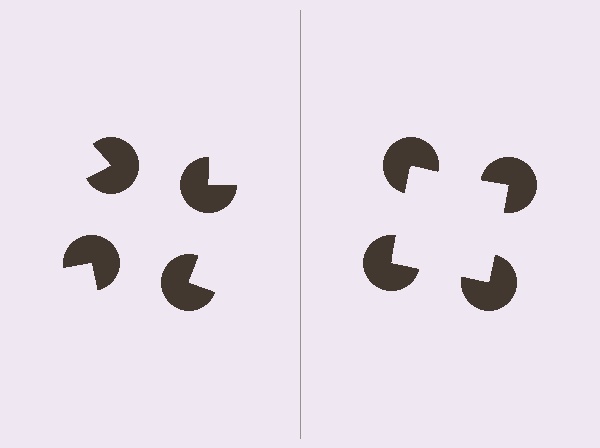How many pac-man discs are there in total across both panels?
8 — 4 on each side.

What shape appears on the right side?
An illusory square.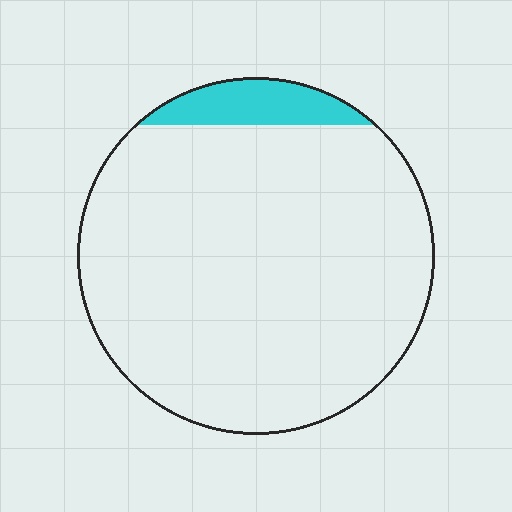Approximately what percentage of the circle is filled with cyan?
Approximately 10%.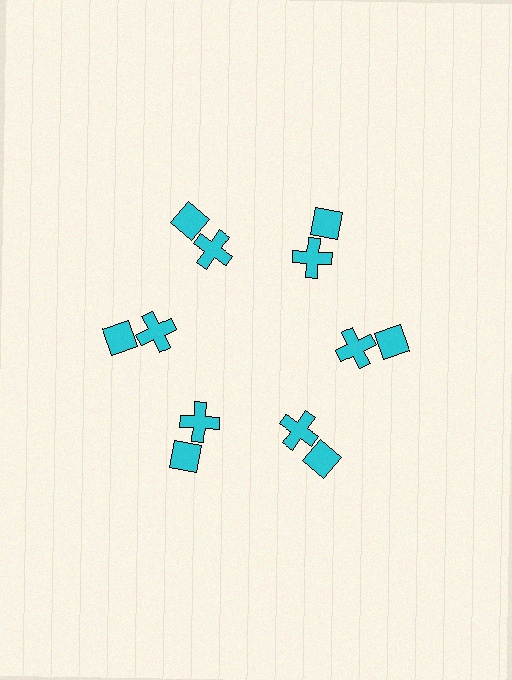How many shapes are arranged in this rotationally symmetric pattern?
There are 12 shapes, arranged in 6 groups of 2.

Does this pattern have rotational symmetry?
Yes, this pattern has 6-fold rotational symmetry. It looks the same after rotating 60 degrees around the center.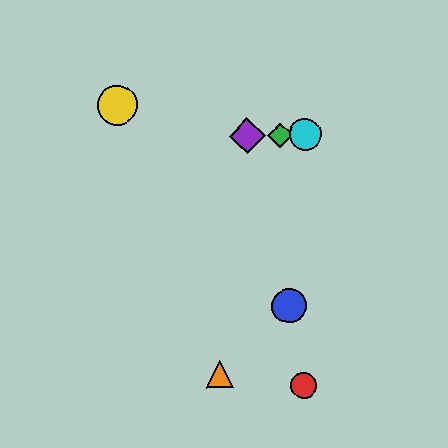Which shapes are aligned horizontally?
The green diamond, the purple diamond, the cyan circle are aligned horizontally.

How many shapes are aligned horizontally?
3 shapes (the green diamond, the purple diamond, the cyan circle) are aligned horizontally.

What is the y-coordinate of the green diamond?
The green diamond is at y≈135.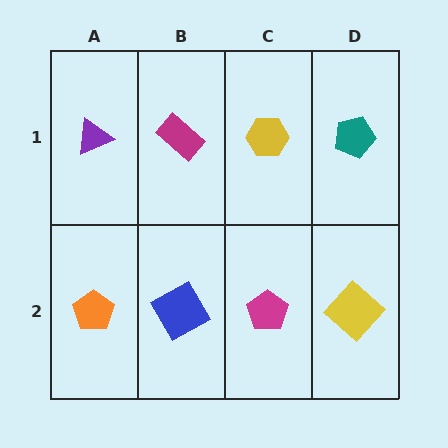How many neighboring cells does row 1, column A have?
2.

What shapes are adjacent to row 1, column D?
A yellow diamond (row 2, column D), a yellow hexagon (row 1, column C).